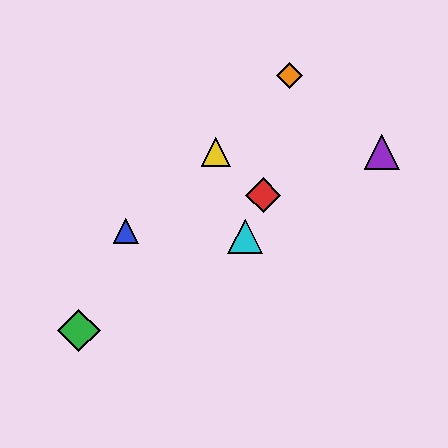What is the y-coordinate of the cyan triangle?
The cyan triangle is at y≈237.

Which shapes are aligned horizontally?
The yellow triangle, the purple triangle are aligned horizontally.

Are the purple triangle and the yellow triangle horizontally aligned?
Yes, both are at y≈152.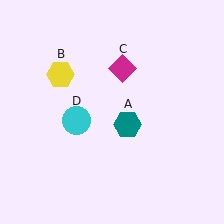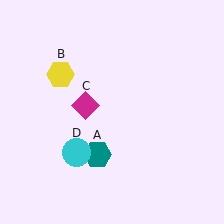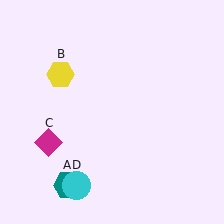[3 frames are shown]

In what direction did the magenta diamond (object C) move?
The magenta diamond (object C) moved down and to the left.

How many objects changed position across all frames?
3 objects changed position: teal hexagon (object A), magenta diamond (object C), cyan circle (object D).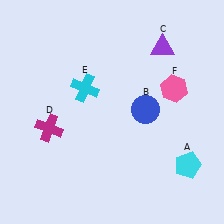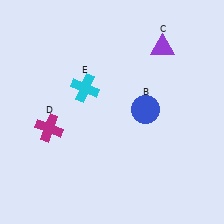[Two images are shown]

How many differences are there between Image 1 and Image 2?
There are 2 differences between the two images.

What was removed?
The pink hexagon (F), the cyan pentagon (A) were removed in Image 2.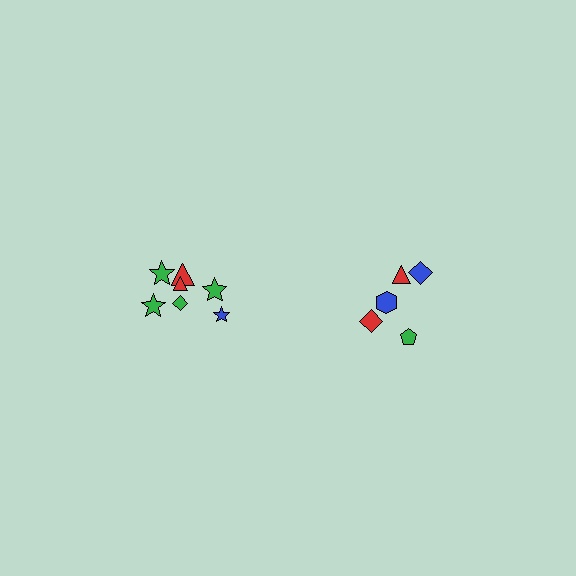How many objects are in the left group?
There are 7 objects.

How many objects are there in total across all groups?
There are 12 objects.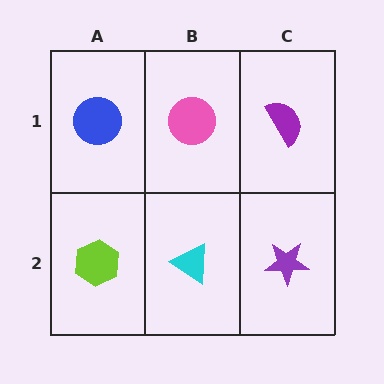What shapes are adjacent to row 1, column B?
A cyan triangle (row 2, column B), a blue circle (row 1, column A), a purple semicircle (row 1, column C).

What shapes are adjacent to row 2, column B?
A pink circle (row 1, column B), a lime hexagon (row 2, column A), a purple star (row 2, column C).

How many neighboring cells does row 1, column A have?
2.